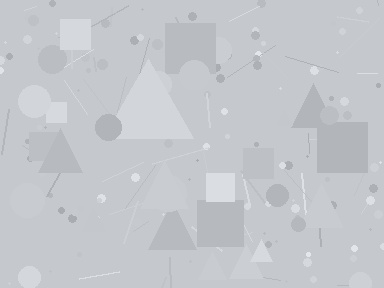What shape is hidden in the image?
A triangle is hidden in the image.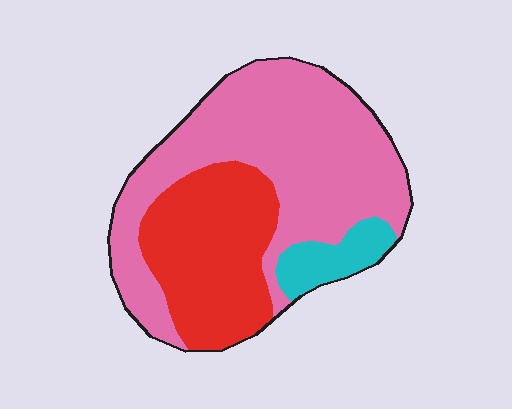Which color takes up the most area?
Pink, at roughly 60%.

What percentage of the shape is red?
Red takes up between a quarter and a half of the shape.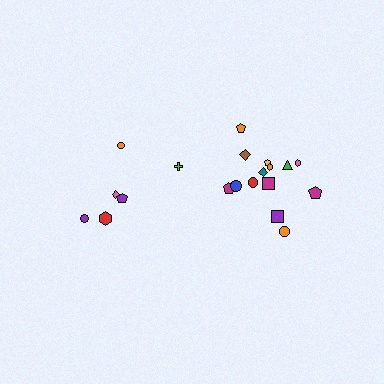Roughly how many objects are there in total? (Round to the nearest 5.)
Roughly 20 objects in total.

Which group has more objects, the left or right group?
The right group.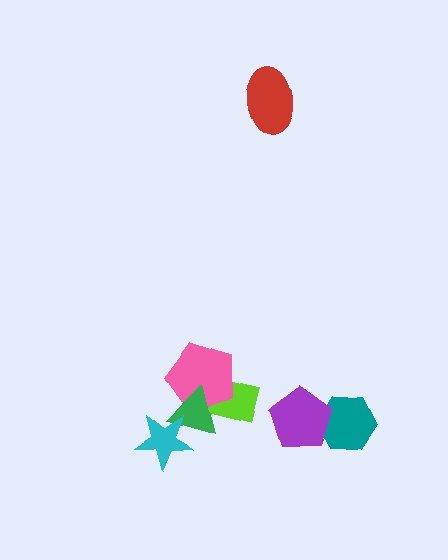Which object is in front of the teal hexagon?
The purple pentagon is in front of the teal hexagon.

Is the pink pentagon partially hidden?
Yes, it is partially covered by another shape.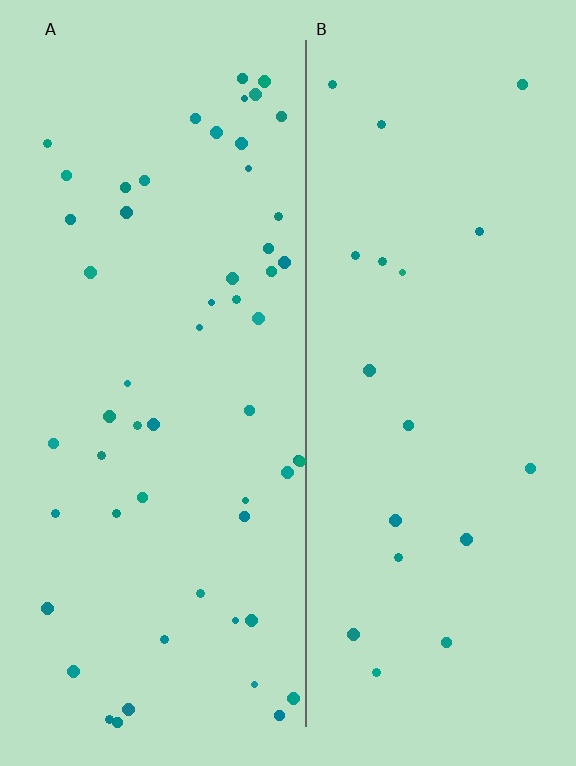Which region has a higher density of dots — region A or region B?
A (the left).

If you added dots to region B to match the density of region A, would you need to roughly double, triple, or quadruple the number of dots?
Approximately triple.